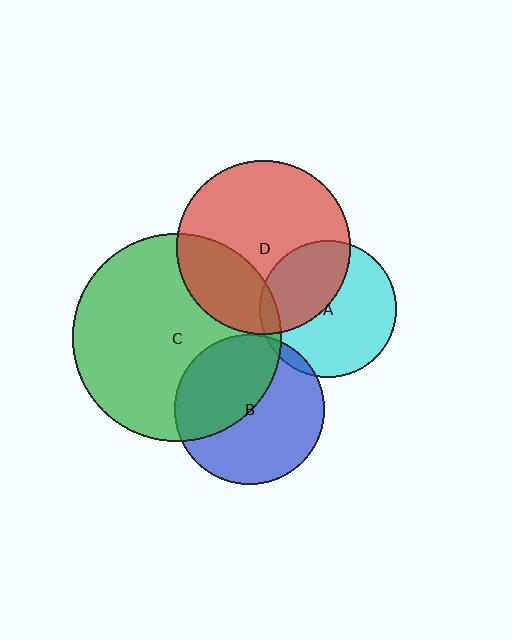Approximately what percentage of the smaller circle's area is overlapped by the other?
Approximately 40%.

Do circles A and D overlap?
Yes.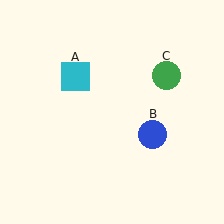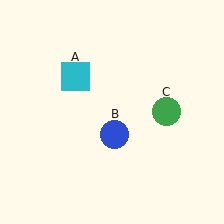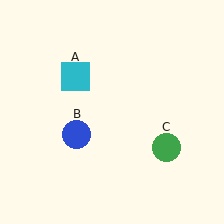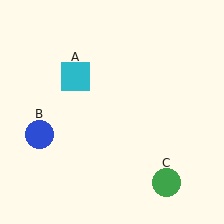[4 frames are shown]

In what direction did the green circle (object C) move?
The green circle (object C) moved down.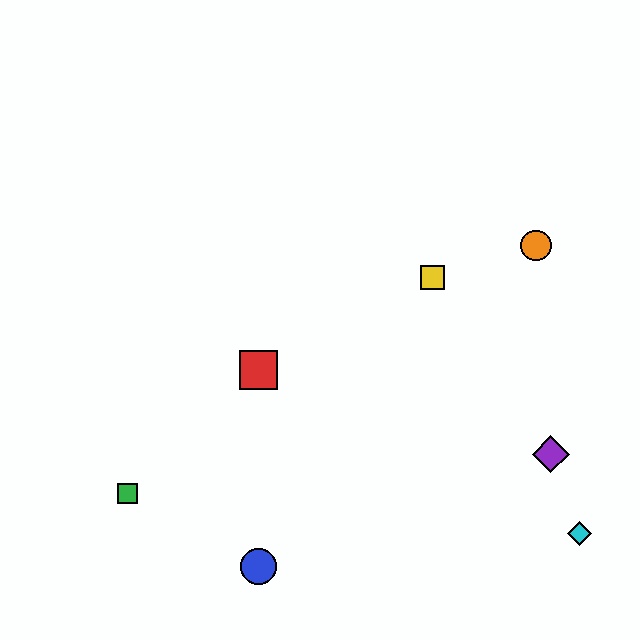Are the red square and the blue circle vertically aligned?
Yes, both are at x≈258.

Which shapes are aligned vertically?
The red square, the blue circle are aligned vertically.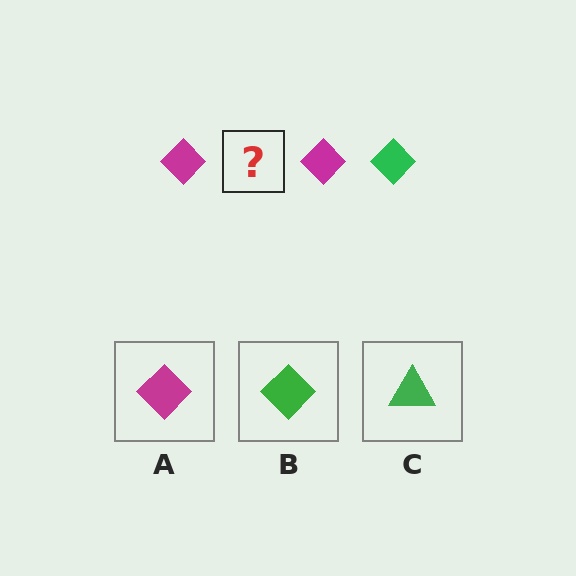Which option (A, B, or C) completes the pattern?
B.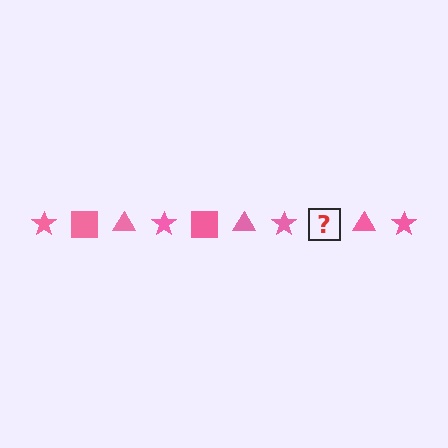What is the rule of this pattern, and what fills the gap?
The rule is that the pattern cycles through star, square, triangle shapes in pink. The gap should be filled with a pink square.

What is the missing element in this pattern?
The missing element is a pink square.